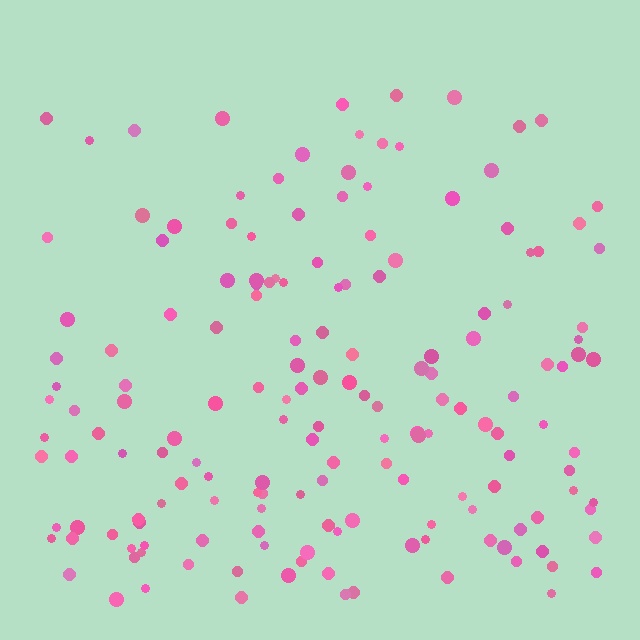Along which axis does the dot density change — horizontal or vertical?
Vertical.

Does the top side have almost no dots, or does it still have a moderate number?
Still a moderate number, just noticeably fewer than the bottom.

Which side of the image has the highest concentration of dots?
The bottom.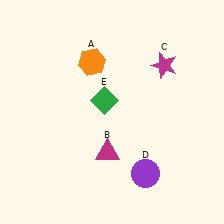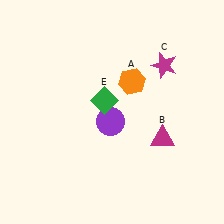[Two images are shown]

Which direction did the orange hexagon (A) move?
The orange hexagon (A) moved right.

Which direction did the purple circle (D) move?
The purple circle (D) moved up.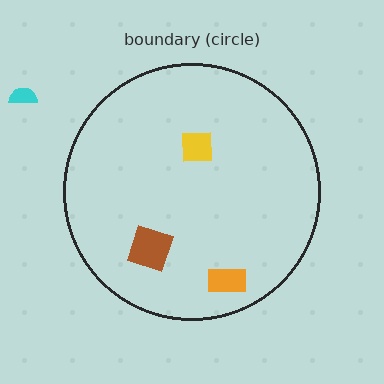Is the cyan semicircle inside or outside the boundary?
Outside.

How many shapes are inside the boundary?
3 inside, 1 outside.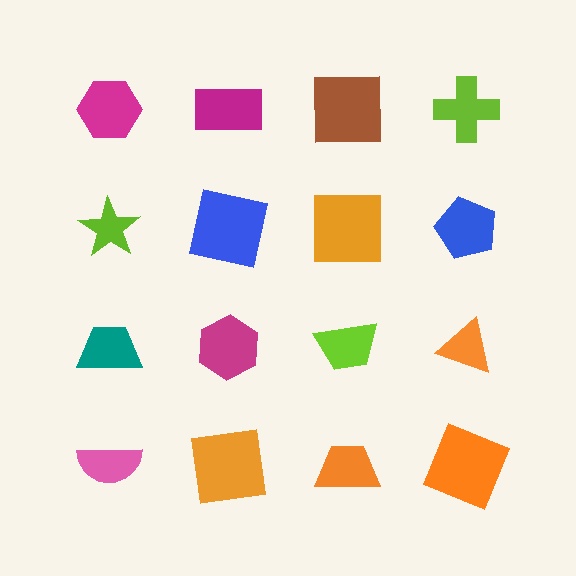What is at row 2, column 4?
A blue pentagon.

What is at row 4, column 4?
An orange square.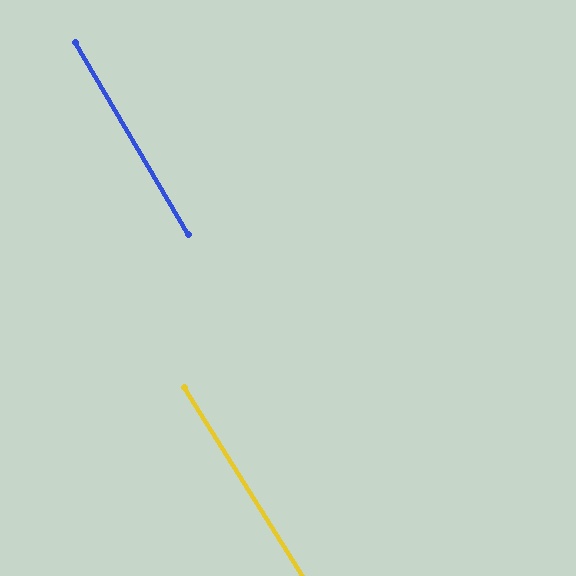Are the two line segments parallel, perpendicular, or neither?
Parallel — their directions differ by only 1.7°.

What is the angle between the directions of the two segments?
Approximately 2 degrees.